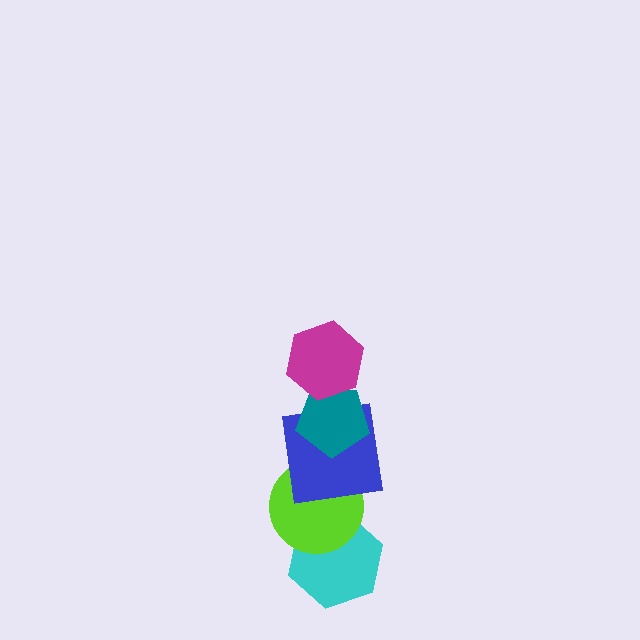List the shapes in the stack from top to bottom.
From top to bottom: the magenta hexagon, the teal pentagon, the blue square, the lime circle, the cyan hexagon.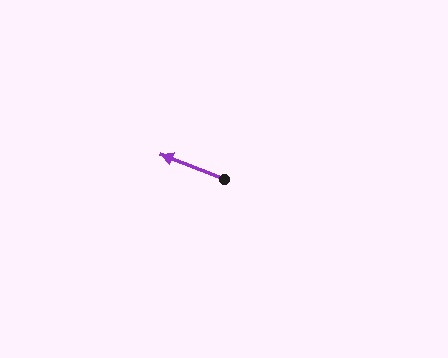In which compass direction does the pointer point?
West.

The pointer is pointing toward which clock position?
Roughly 10 o'clock.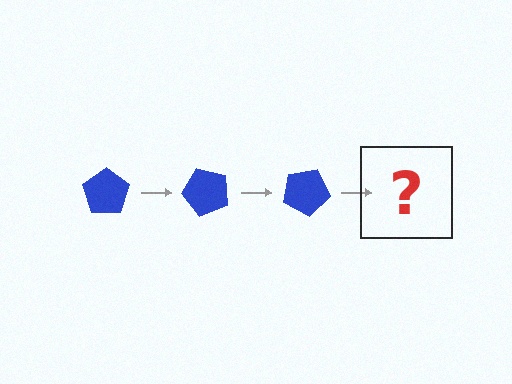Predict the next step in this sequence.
The next step is a blue pentagon rotated 150 degrees.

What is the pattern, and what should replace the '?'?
The pattern is that the pentagon rotates 50 degrees each step. The '?' should be a blue pentagon rotated 150 degrees.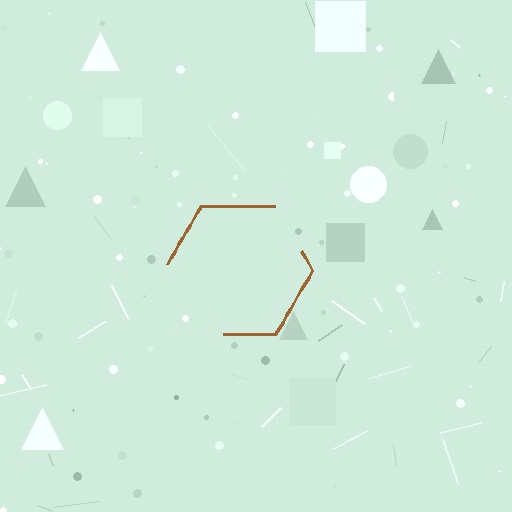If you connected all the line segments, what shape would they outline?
They would outline a hexagon.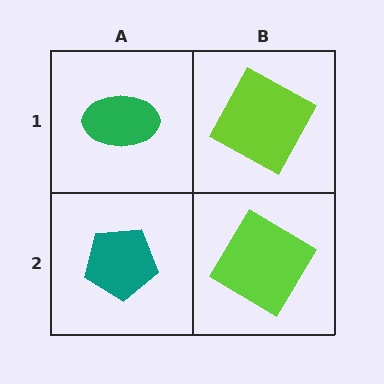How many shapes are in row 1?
2 shapes.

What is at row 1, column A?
A green ellipse.